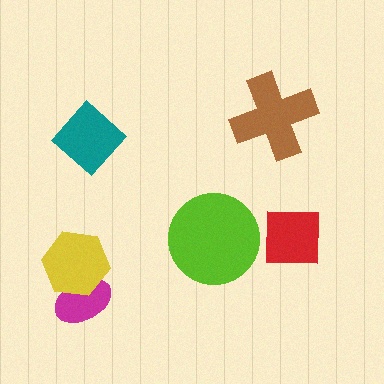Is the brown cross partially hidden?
No, no other shape covers it.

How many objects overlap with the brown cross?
0 objects overlap with the brown cross.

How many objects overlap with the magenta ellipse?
1 object overlaps with the magenta ellipse.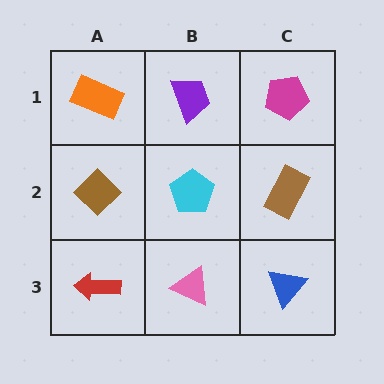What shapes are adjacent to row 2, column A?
An orange rectangle (row 1, column A), a red arrow (row 3, column A), a cyan pentagon (row 2, column B).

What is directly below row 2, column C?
A blue triangle.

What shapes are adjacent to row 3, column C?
A brown rectangle (row 2, column C), a pink triangle (row 3, column B).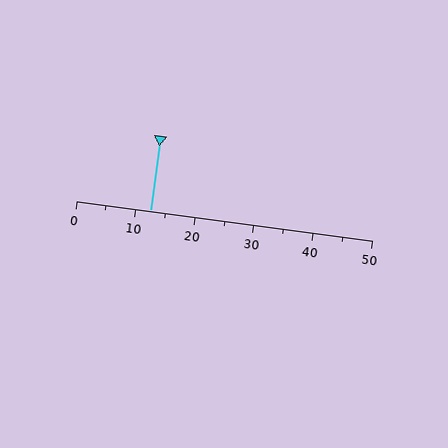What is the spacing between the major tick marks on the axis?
The major ticks are spaced 10 apart.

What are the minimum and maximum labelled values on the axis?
The axis runs from 0 to 50.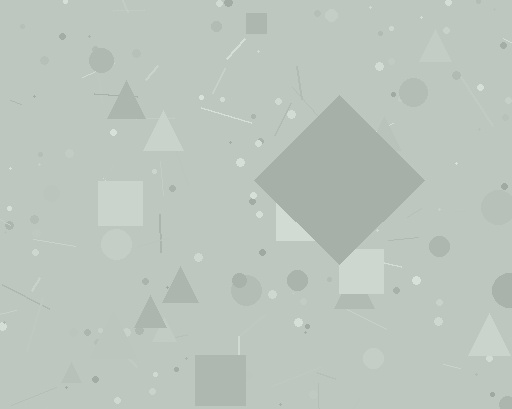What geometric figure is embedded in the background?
A diamond is embedded in the background.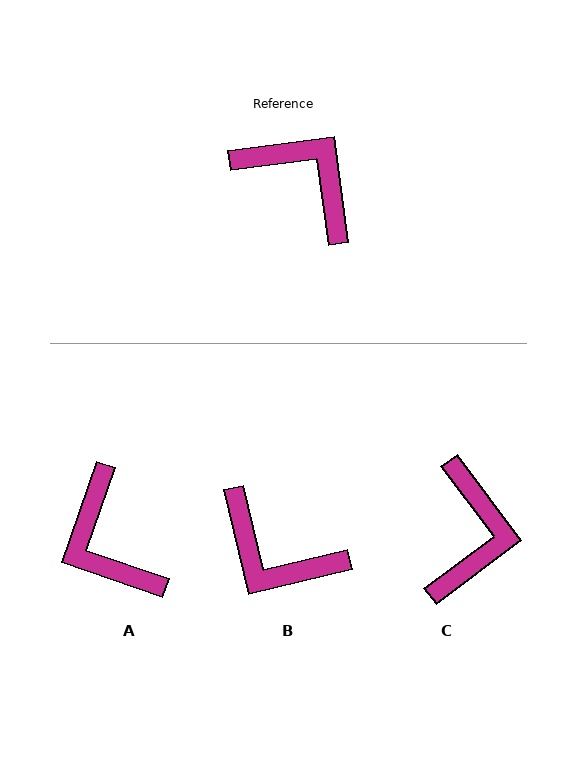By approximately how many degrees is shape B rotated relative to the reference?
Approximately 174 degrees clockwise.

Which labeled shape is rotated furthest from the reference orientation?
B, about 174 degrees away.